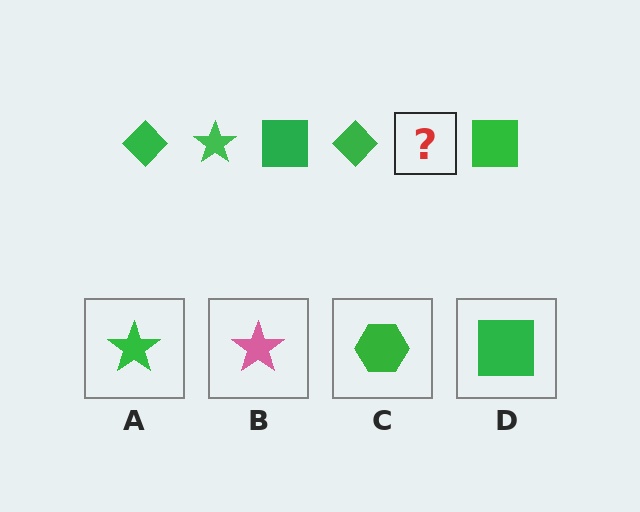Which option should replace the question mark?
Option A.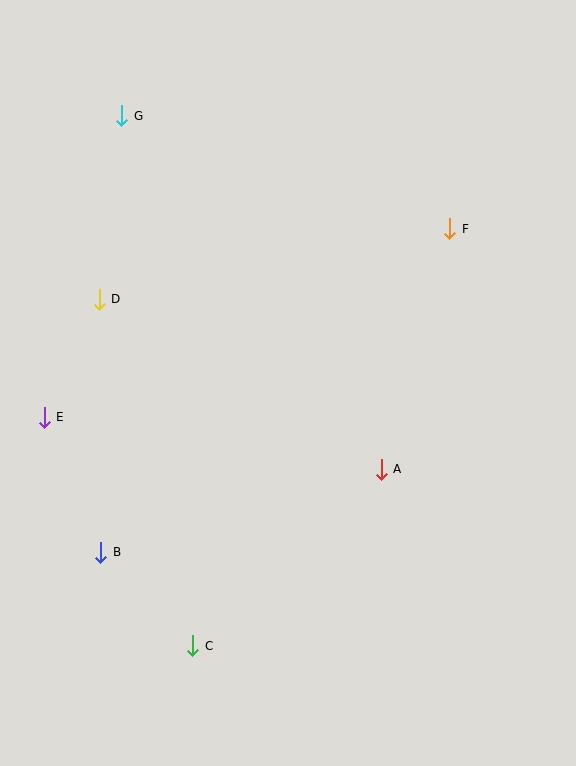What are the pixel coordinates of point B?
Point B is at (101, 552).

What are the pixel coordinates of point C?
Point C is at (193, 646).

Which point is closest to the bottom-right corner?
Point A is closest to the bottom-right corner.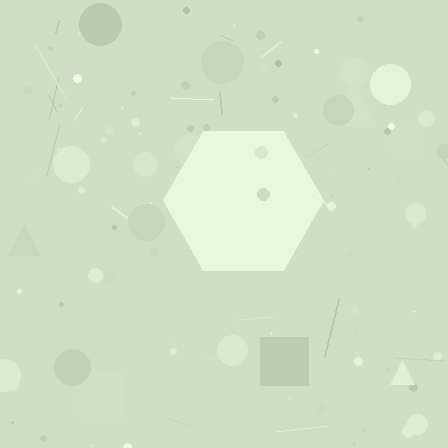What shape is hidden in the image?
A hexagon is hidden in the image.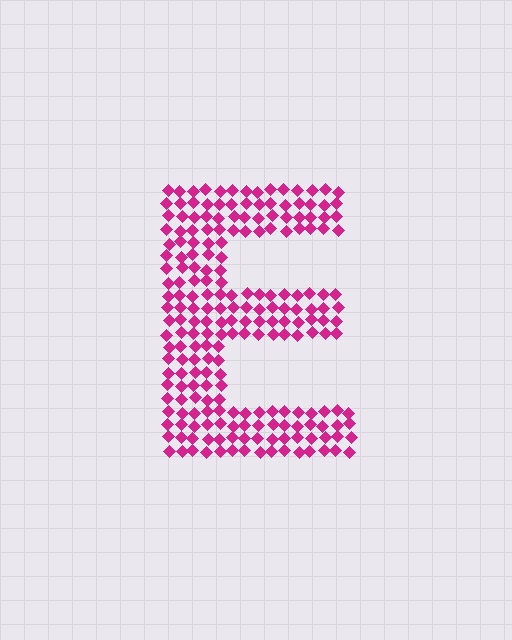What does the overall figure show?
The overall figure shows the letter E.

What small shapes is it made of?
It is made of small diamonds.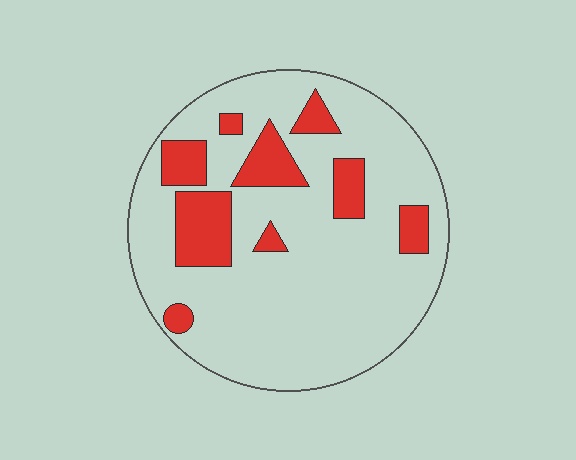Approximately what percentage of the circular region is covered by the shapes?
Approximately 20%.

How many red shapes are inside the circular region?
9.